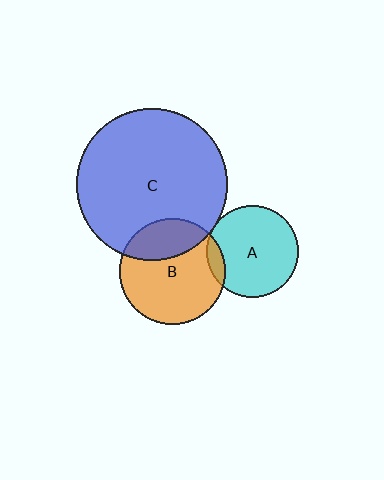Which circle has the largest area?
Circle C (blue).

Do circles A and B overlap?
Yes.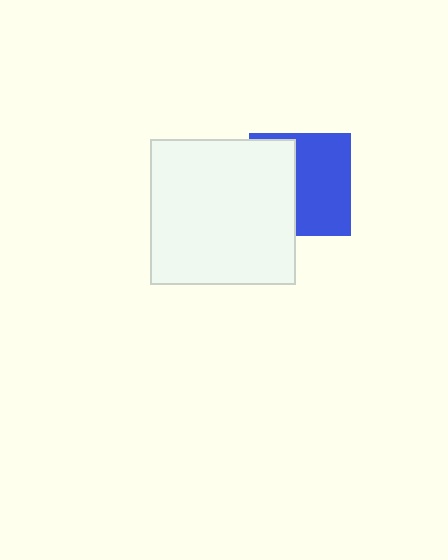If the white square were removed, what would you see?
You would see the complete blue square.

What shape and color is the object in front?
The object in front is a white square.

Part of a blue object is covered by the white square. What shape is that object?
It is a square.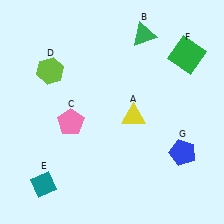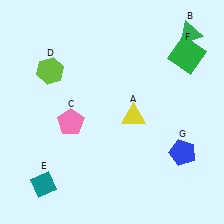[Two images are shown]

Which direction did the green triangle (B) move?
The green triangle (B) moved right.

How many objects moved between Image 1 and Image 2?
1 object moved between the two images.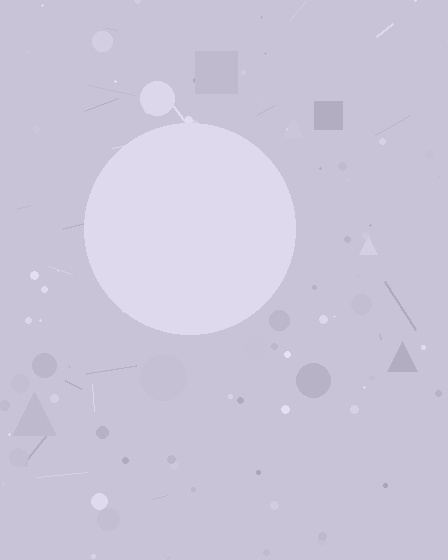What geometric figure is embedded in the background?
A circle is embedded in the background.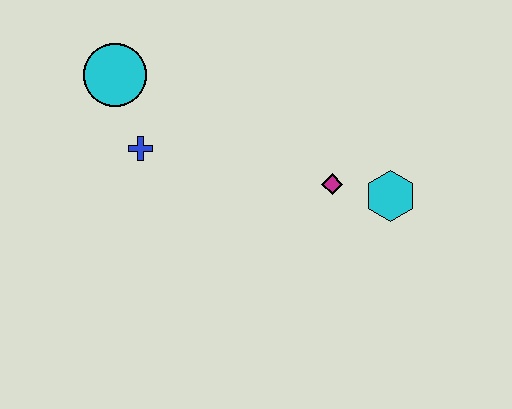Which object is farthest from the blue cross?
The cyan hexagon is farthest from the blue cross.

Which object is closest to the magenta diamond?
The cyan hexagon is closest to the magenta diamond.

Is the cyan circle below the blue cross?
No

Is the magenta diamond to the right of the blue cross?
Yes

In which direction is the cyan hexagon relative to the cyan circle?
The cyan hexagon is to the right of the cyan circle.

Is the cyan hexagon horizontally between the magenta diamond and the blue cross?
No